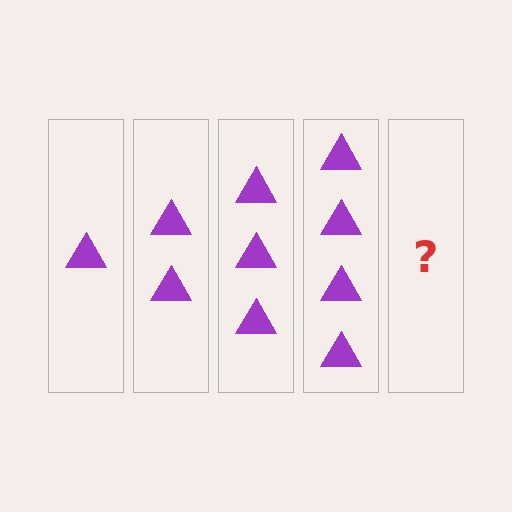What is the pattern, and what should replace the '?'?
The pattern is that each step adds one more triangle. The '?' should be 5 triangles.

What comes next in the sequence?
The next element should be 5 triangles.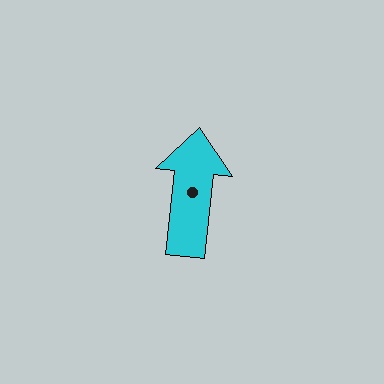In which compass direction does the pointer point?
North.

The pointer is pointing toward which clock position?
Roughly 12 o'clock.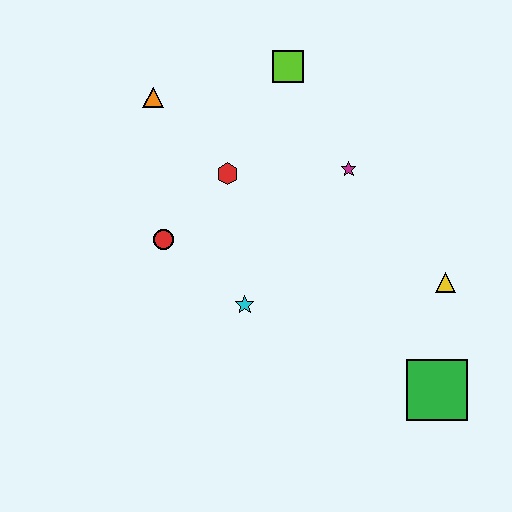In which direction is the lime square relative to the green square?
The lime square is above the green square.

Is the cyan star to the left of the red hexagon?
No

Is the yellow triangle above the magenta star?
No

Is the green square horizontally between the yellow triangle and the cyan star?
Yes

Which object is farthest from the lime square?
The green square is farthest from the lime square.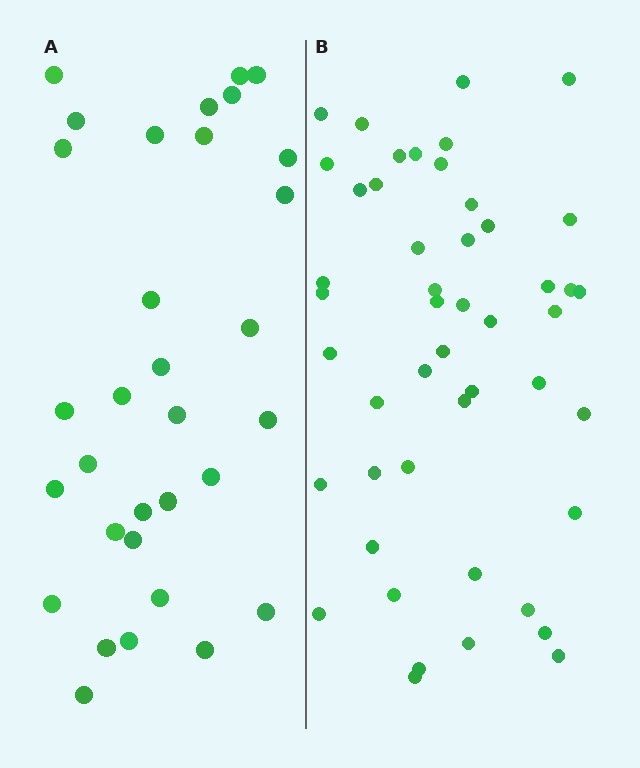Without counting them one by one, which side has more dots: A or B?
Region B (the right region) has more dots.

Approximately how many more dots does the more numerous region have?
Region B has approximately 15 more dots than region A.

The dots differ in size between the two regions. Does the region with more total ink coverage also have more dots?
No. Region A has more total ink coverage because its dots are larger, but region B actually contains more individual dots. Total area can be misleading — the number of items is what matters here.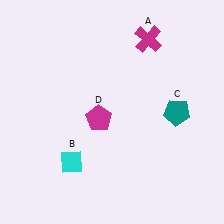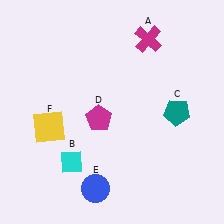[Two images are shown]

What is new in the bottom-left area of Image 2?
A yellow square (F) was added in the bottom-left area of Image 2.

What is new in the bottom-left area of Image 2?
A blue circle (E) was added in the bottom-left area of Image 2.